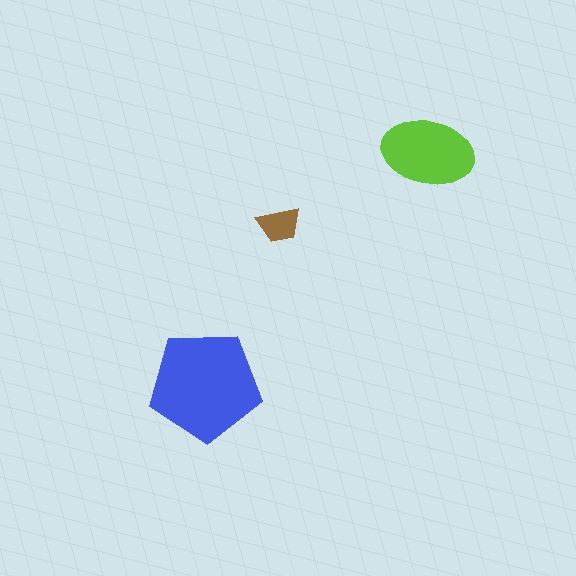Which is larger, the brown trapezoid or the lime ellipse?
The lime ellipse.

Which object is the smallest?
The brown trapezoid.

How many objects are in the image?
There are 3 objects in the image.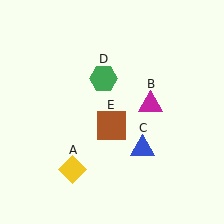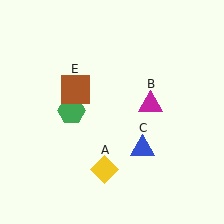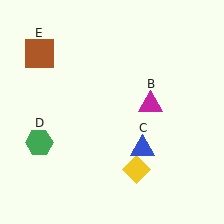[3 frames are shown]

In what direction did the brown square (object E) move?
The brown square (object E) moved up and to the left.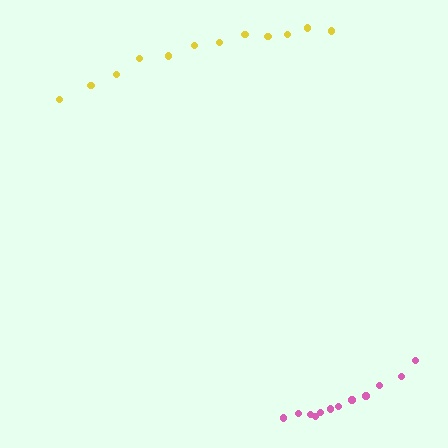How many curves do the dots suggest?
There are 2 distinct paths.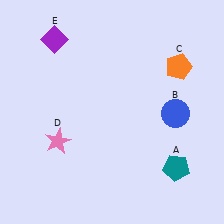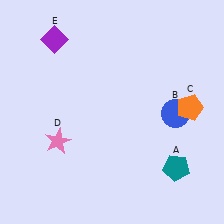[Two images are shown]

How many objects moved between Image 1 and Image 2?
1 object moved between the two images.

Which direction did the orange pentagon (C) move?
The orange pentagon (C) moved down.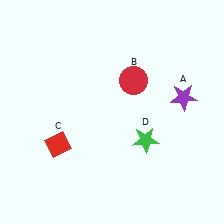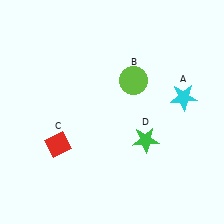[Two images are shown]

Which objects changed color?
A changed from purple to cyan. B changed from red to lime.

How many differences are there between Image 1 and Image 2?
There are 2 differences between the two images.